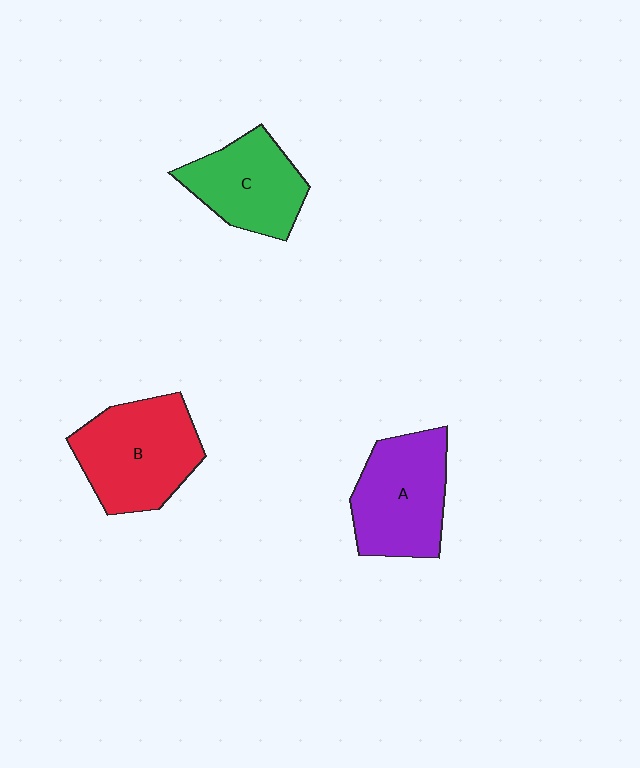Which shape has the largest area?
Shape B (red).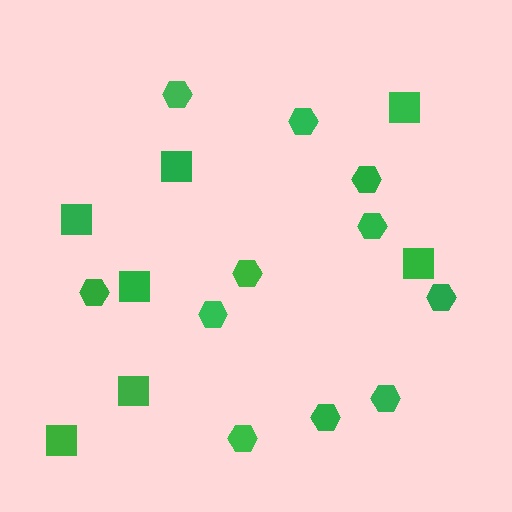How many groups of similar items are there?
There are 2 groups: one group of squares (7) and one group of hexagons (11).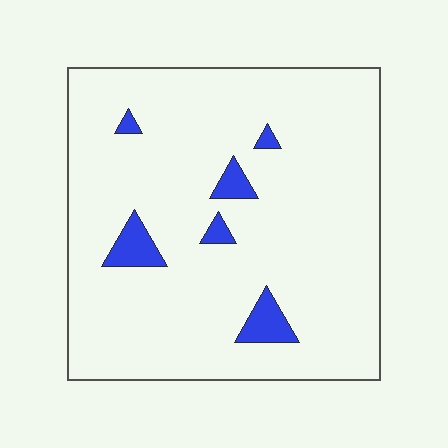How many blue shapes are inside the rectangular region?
6.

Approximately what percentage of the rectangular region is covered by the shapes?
Approximately 5%.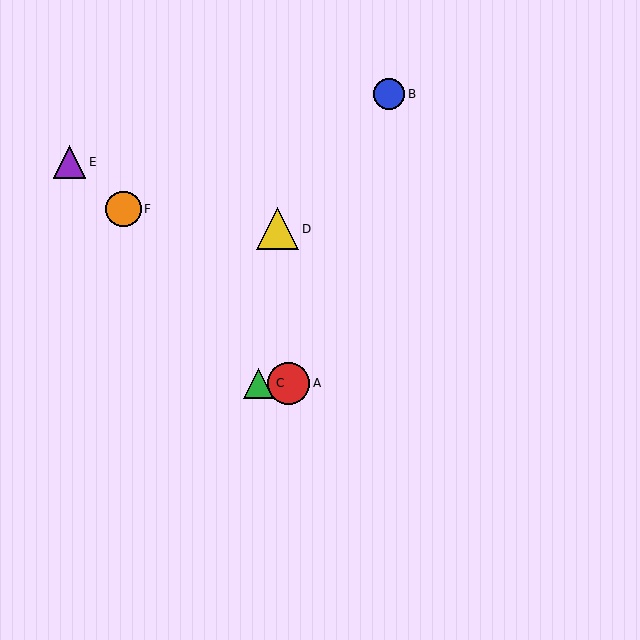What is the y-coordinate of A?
Object A is at y≈383.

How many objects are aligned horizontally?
2 objects (A, C) are aligned horizontally.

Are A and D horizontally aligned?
No, A is at y≈383 and D is at y≈229.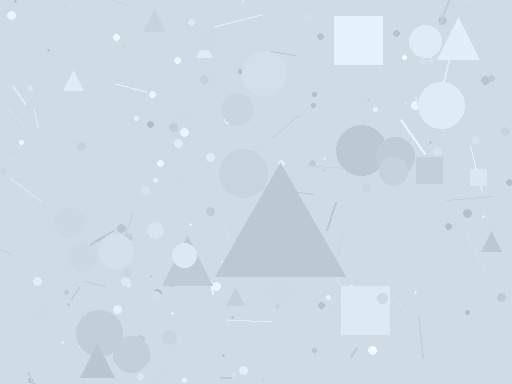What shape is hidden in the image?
A triangle is hidden in the image.